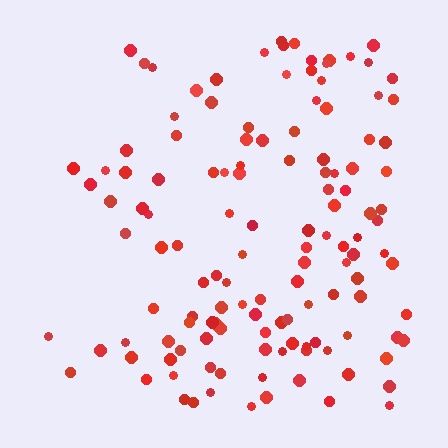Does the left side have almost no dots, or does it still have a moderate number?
Still a moderate number, just noticeably fewer than the right.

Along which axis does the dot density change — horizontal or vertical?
Horizontal.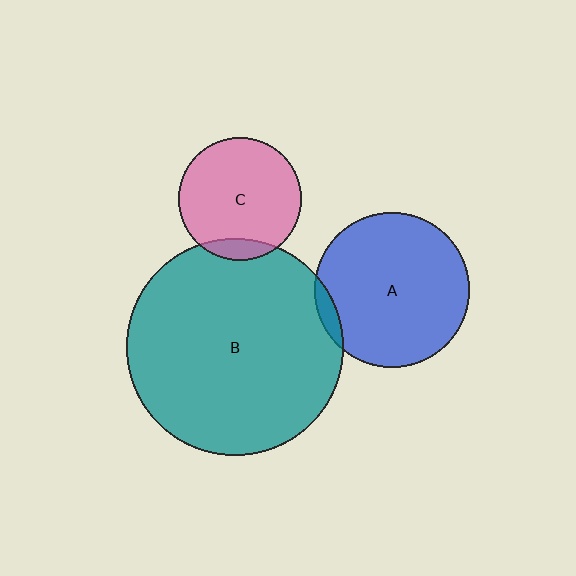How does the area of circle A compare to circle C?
Approximately 1.6 times.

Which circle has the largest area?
Circle B (teal).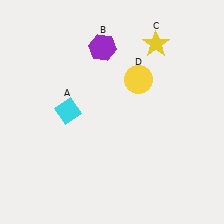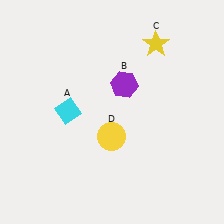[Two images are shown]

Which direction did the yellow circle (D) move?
The yellow circle (D) moved down.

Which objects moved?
The objects that moved are: the purple hexagon (B), the yellow circle (D).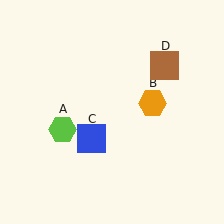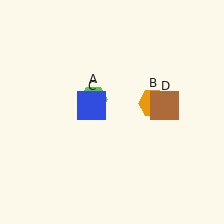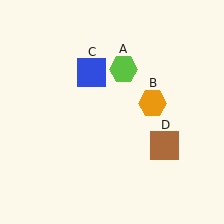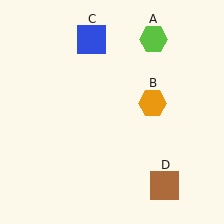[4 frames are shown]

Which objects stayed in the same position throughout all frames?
Orange hexagon (object B) remained stationary.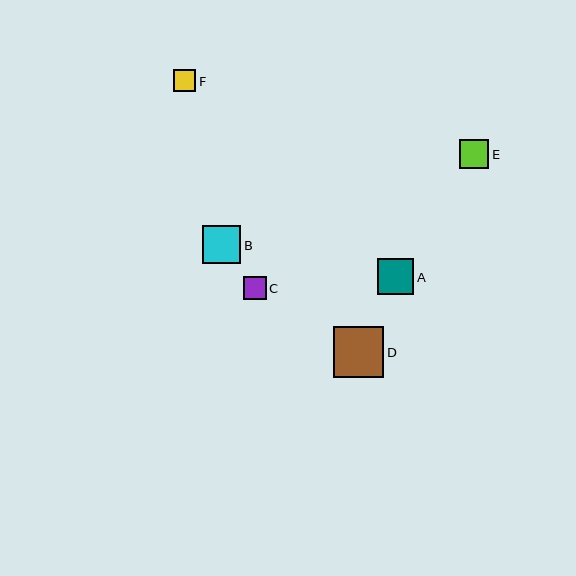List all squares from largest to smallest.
From largest to smallest: D, B, A, E, C, F.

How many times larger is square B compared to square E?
Square B is approximately 1.3 times the size of square E.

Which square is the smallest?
Square F is the smallest with a size of approximately 22 pixels.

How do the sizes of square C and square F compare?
Square C and square F are approximately the same size.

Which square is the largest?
Square D is the largest with a size of approximately 51 pixels.